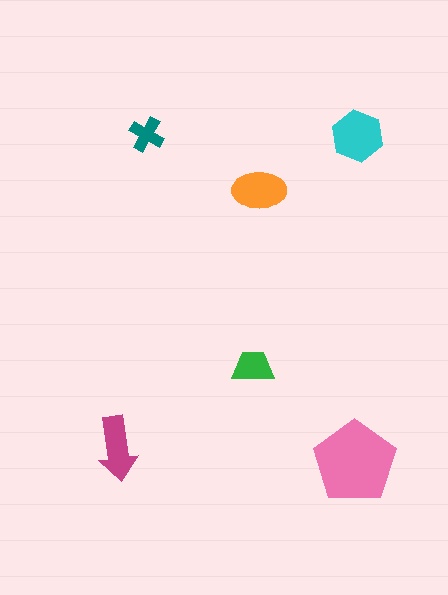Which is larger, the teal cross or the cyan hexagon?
The cyan hexagon.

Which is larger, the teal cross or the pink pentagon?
The pink pentagon.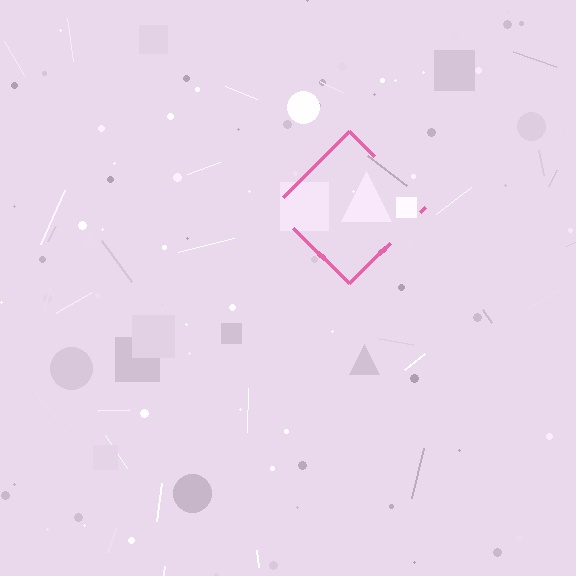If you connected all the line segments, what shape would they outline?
They would outline a diamond.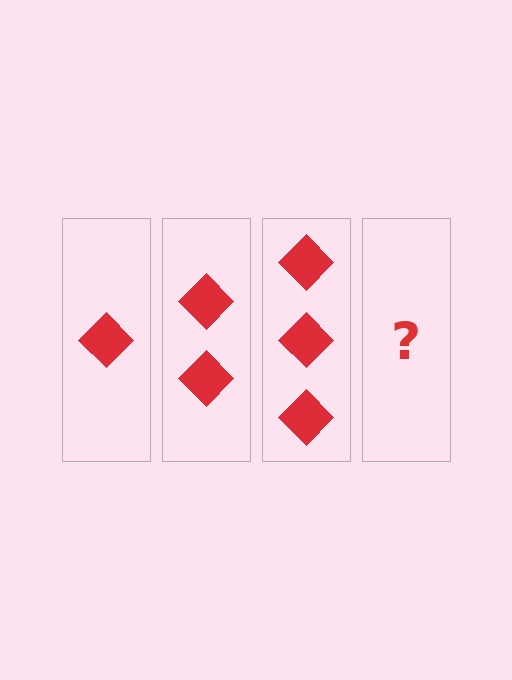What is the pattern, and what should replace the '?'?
The pattern is that each step adds one more diamond. The '?' should be 4 diamonds.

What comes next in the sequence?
The next element should be 4 diamonds.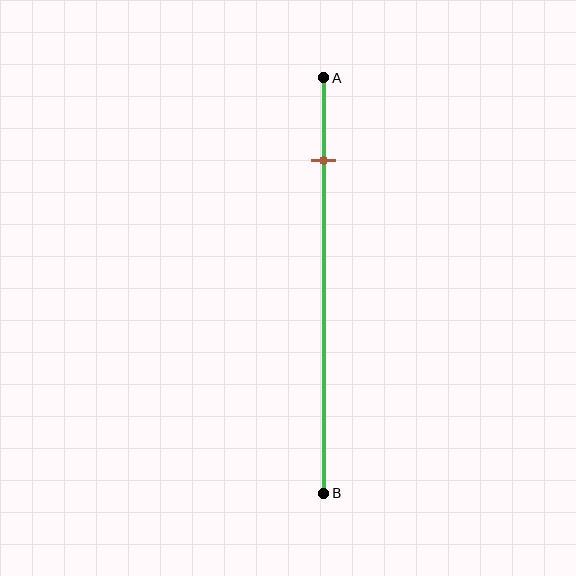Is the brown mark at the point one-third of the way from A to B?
No, the mark is at about 20% from A, not at the 33% one-third point.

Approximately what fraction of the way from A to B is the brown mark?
The brown mark is approximately 20% of the way from A to B.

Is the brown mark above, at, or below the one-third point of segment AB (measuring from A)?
The brown mark is above the one-third point of segment AB.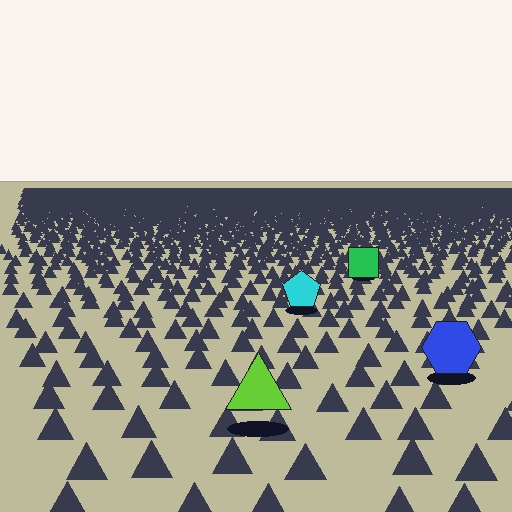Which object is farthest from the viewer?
The green square is farthest from the viewer. It appears smaller and the ground texture around it is denser.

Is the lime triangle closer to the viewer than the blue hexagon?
Yes. The lime triangle is closer — you can tell from the texture gradient: the ground texture is coarser near it.